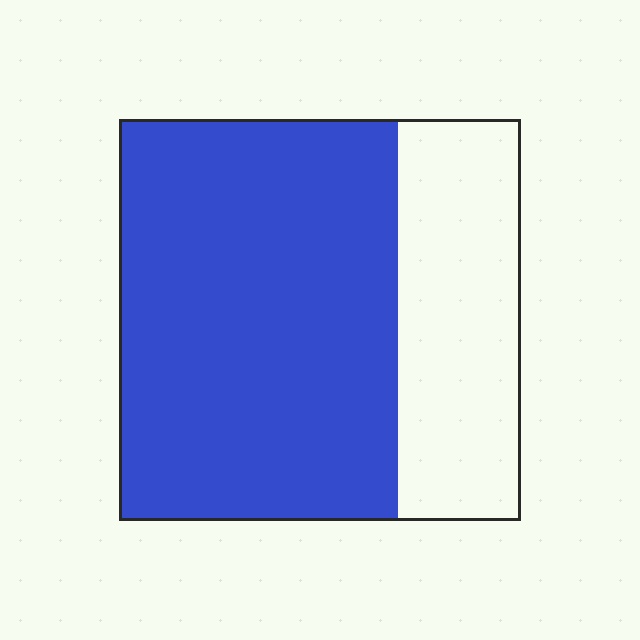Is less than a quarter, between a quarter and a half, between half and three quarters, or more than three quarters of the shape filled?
Between half and three quarters.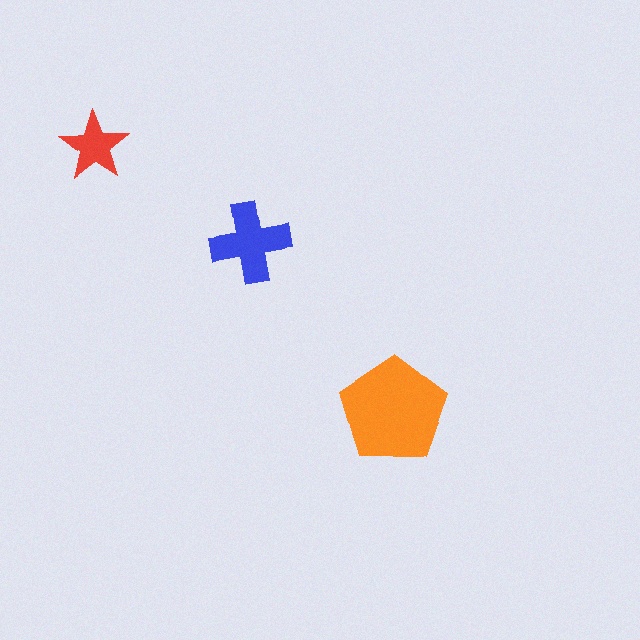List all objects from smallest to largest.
The red star, the blue cross, the orange pentagon.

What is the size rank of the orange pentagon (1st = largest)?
1st.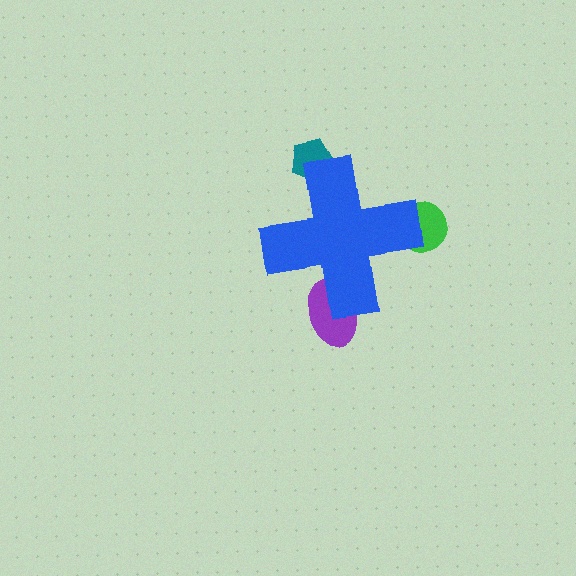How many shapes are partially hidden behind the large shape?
3 shapes are partially hidden.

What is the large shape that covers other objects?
A blue cross.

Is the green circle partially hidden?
Yes, the green circle is partially hidden behind the blue cross.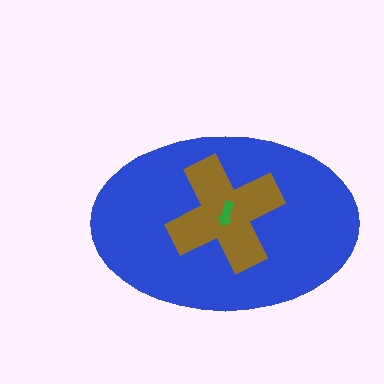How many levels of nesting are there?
3.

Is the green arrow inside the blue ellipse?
Yes.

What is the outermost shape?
The blue ellipse.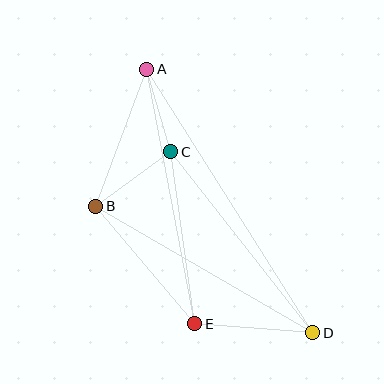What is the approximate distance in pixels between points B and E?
The distance between B and E is approximately 154 pixels.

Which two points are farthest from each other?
Points A and D are farthest from each other.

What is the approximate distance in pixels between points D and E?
The distance between D and E is approximately 118 pixels.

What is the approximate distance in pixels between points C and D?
The distance between C and D is approximately 230 pixels.